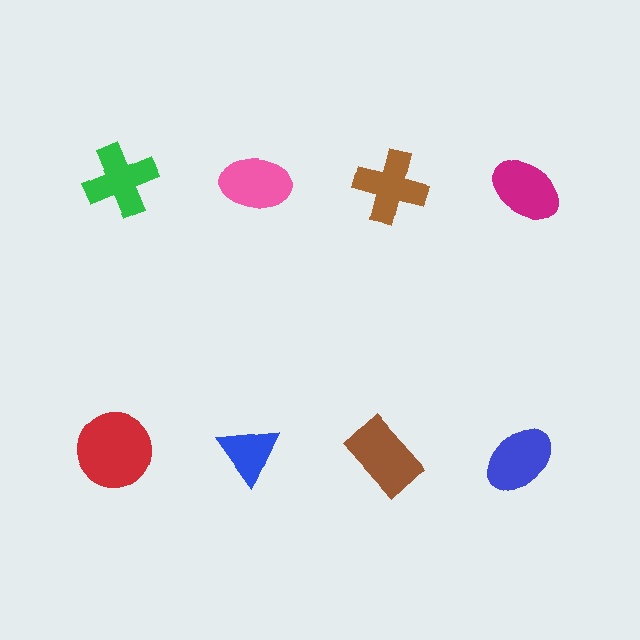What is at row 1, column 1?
A green cross.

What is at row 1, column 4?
A magenta ellipse.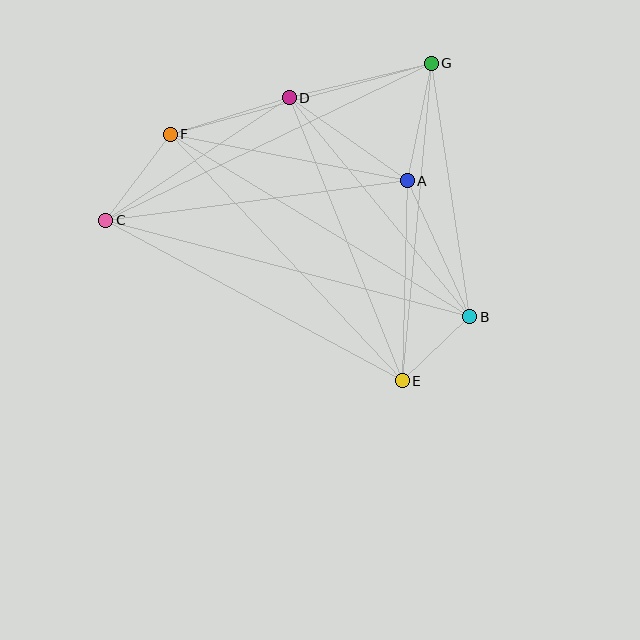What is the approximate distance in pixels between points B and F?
The distance between B and F is approximately 350 pixels.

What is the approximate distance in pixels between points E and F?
The distance between E and F is approximately 338 pixels.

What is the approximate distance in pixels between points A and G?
The distance between A and G is approximately 120 pixels.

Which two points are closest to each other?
Points B and E are closest to each other.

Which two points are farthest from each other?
Points B and C are farthest from each other.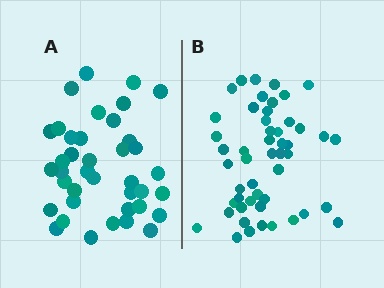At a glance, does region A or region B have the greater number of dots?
Region B (the right region) has more dots.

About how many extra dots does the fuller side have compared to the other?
Region B has roughly 12 or so more dots than region A.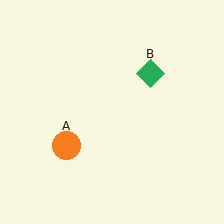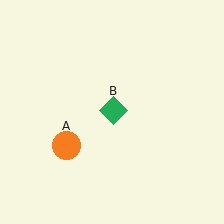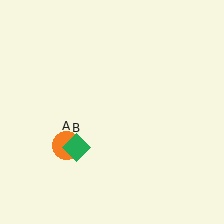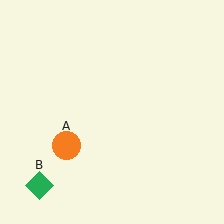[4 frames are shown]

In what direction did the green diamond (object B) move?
The green diamond (object B) moved down and to the left.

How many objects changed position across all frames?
1 object changed position: green diamond (object B).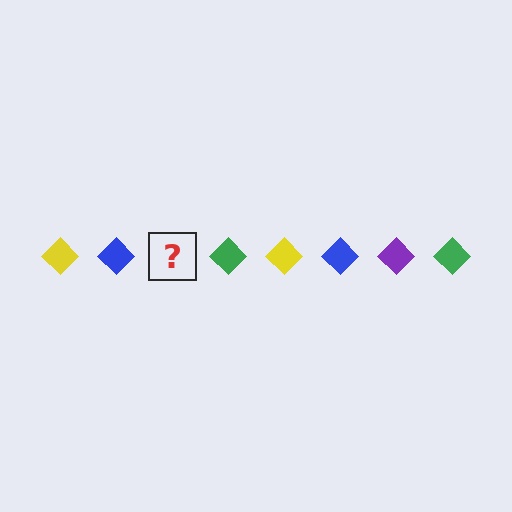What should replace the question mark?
The question mark should be replaced with a purple diamond.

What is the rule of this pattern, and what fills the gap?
The rule is that the pattern cycles through yellow, blue, purple, green diamonds. The gap should be filled with a purple diamond.